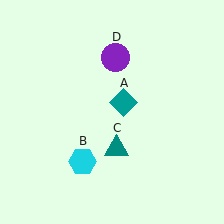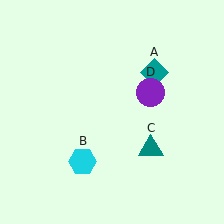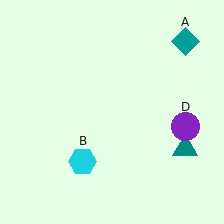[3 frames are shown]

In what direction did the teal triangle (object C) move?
The teal triangle (object C) moved right.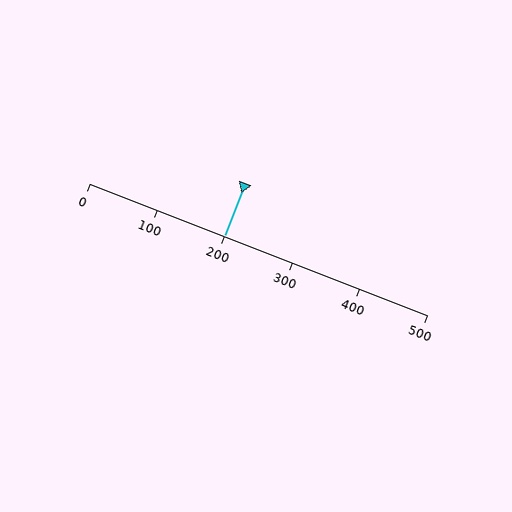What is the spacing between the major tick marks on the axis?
The major ticks are spaced 100 apart.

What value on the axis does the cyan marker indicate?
The marker indicates approximately 200.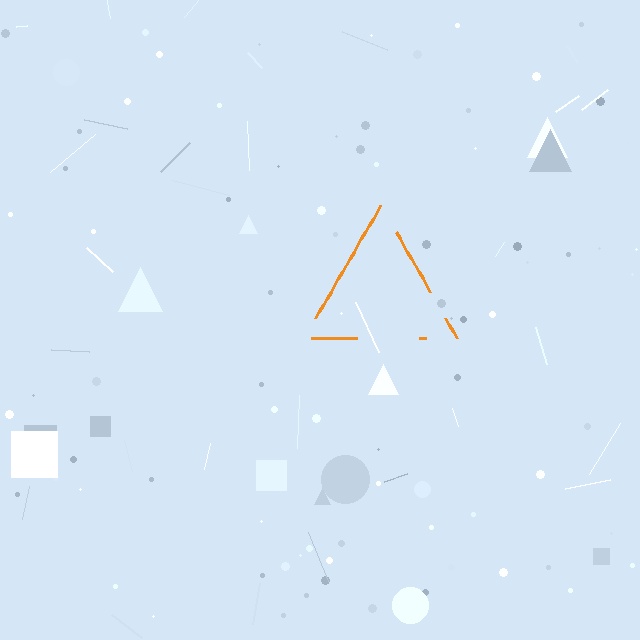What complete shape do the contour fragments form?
The contour fragments form a triangle.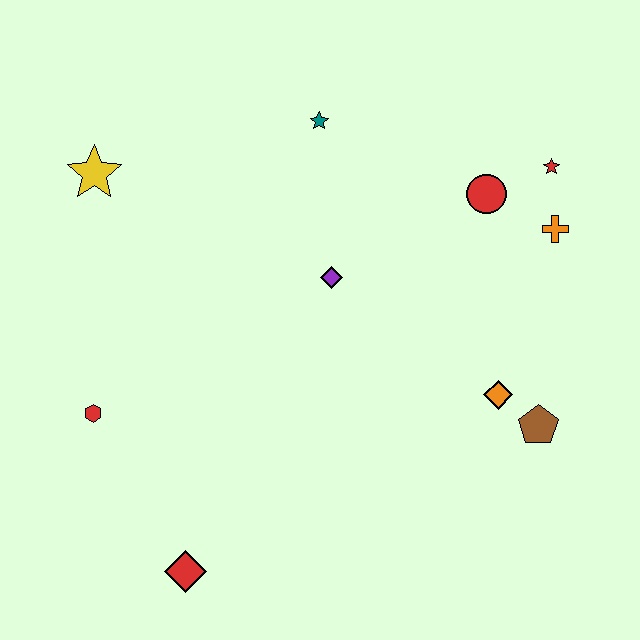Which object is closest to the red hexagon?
The red diamond is closest to the red hexagon.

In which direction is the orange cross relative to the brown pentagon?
The orange cross is above the brown pentagon.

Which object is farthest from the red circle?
The red diamond is farthest from the red circle.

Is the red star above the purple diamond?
Yes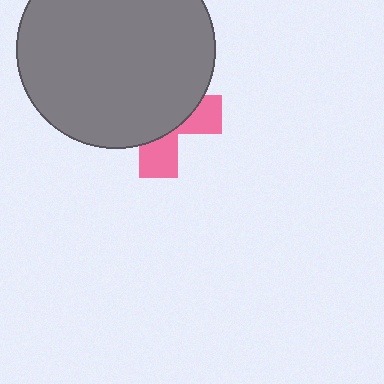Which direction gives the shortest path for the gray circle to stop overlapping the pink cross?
Moving up gives the shortest separation.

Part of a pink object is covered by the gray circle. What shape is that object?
It is a cross.